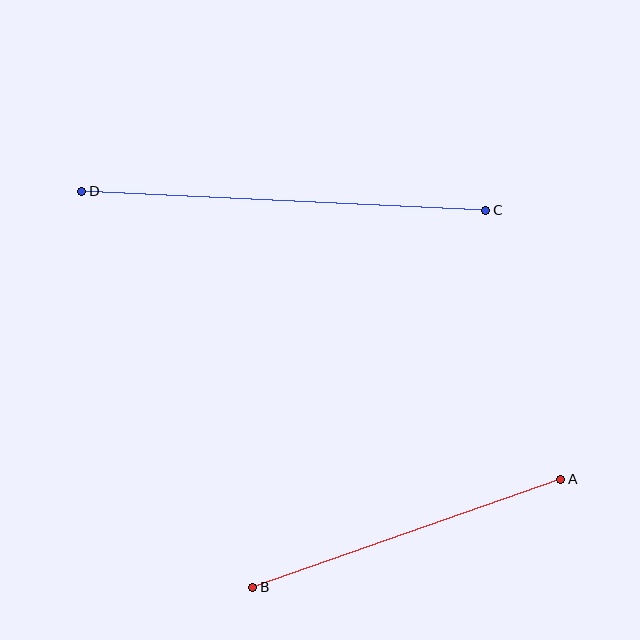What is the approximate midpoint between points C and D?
The midpoint is at approximately (284, 201) pixels.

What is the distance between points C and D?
The distance is approximately 405 pixels.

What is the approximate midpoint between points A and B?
The midpoint is at approximately (407, 533) pixels.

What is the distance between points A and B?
The distance is approximately 326 pixels.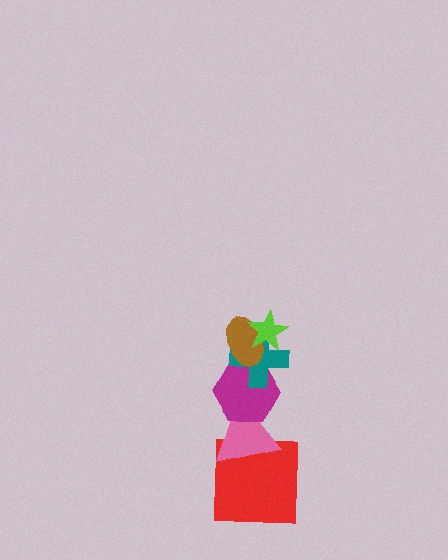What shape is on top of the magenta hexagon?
The teal cross is on top of the magenta hexagon.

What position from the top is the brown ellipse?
The brown ellipse is 2nd from the top.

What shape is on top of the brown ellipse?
The lime star is on top of the brown ellipse.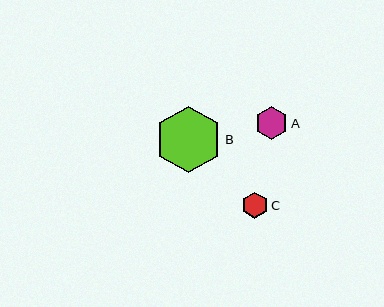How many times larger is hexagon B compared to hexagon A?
Hexagon B is approximately 2.1 times the size of hexagon A.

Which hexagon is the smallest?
Hexagon C is the smallest with a size of approximately 26 pixels.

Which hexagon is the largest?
Hexagon B is the largest with a size of approximately 67 pixels.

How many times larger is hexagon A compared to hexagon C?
Hexagon A is approximately 1.2 times the size of hexagon C.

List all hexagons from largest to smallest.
From largest to smallest: B, A, C.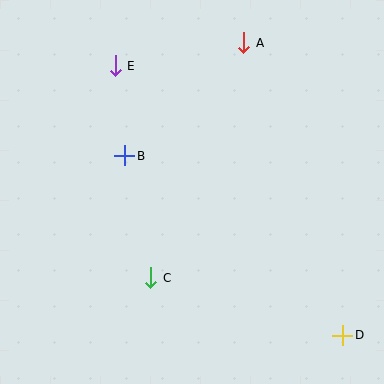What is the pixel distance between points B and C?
The distance between B and C is 125 pixels.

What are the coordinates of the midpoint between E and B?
The midpoint between E and B is at (120, 111).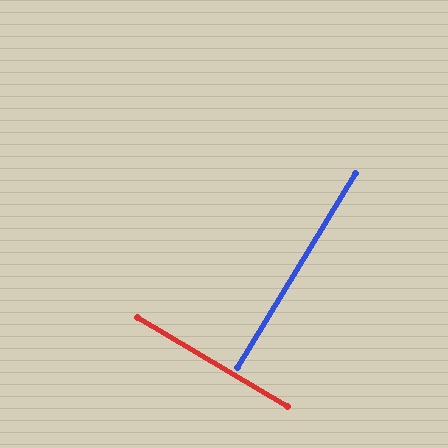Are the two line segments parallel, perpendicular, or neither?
Perpendicular — they meet at approximately 89°.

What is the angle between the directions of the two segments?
Approximately 89 degrees.